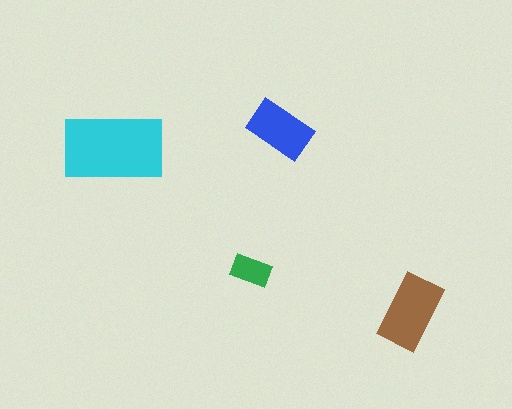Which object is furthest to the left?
The cyan rectangle is leftmost.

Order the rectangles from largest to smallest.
the cyan one, the brown one, the blue one, the green one.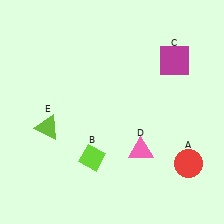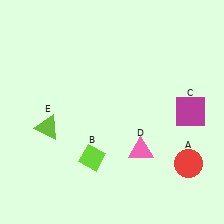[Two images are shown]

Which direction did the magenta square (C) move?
The magenta square (C) moved down.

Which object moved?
The magenta square (C) moved down.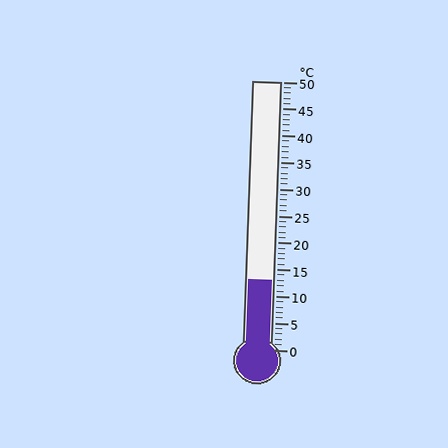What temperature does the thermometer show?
The thermometer shows approximately 13°C.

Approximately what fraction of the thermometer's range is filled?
The thermometer is filled to approximately 25% of its range.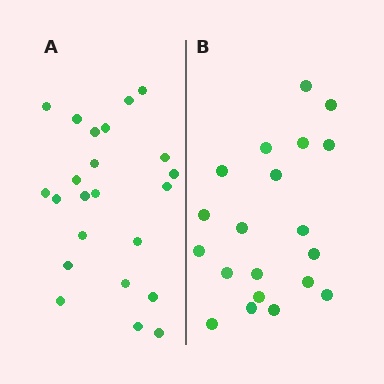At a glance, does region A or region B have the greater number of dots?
Region A (the left region) has more dots.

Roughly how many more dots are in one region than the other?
Region A has just a few more — roughly 2 or 3 more dots than region B.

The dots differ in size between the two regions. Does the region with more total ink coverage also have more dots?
No. Region B has more total ink coverage because its dots are larger, but region A actually contains more individual dots. Total area can be misleading — the number of items is what matters here.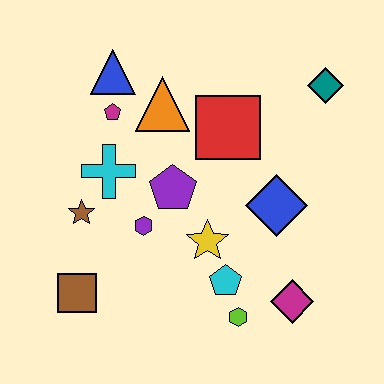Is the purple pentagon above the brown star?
Yes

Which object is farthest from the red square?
The brown square is farthest from the red square.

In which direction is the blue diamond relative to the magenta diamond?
The blue diamond is above the magenta diamond.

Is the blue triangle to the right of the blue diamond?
No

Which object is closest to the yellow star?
The cyan pentagon is closest to the yellow star.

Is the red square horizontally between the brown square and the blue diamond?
Yes